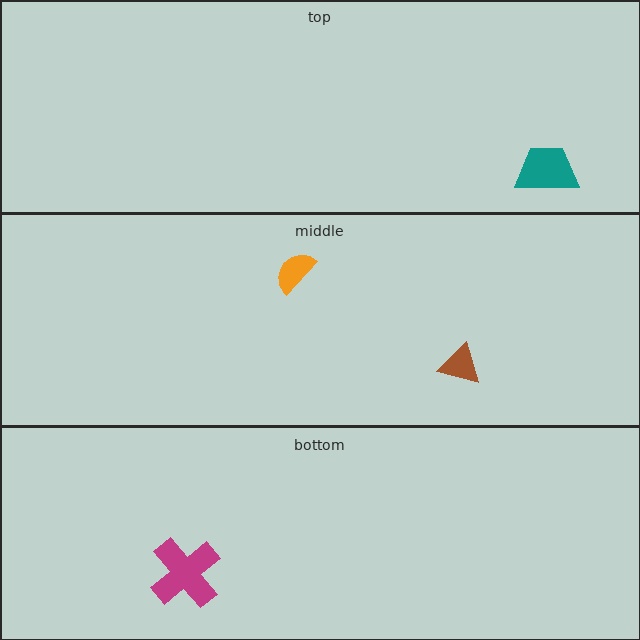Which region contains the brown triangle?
The middle region.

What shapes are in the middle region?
The brown triangle, the orange semicircle.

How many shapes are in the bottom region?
1.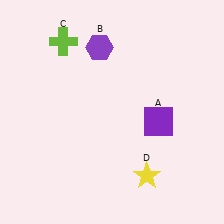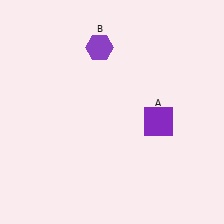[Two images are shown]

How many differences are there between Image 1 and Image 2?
There are 2 differences between the two images.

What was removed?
The yellow star (D), the lime cross (C) were removed in Image 2.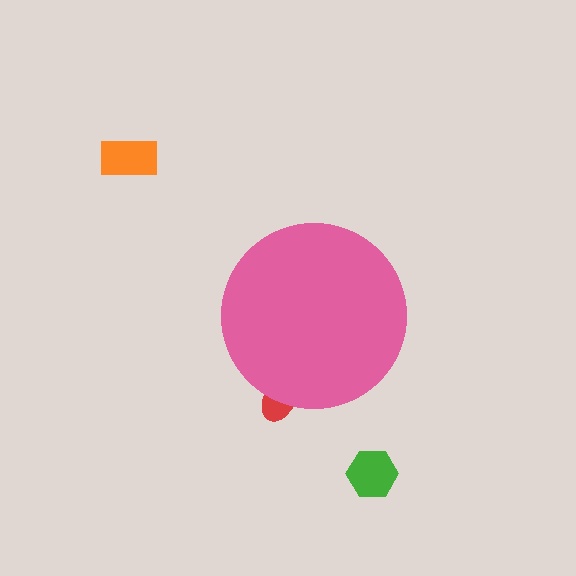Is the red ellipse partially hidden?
Yes, the red ellipse is partially hidden behind the pink circle.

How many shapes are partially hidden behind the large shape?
1 shape is partially hidden.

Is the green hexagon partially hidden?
No, the green hexagon is fully visible.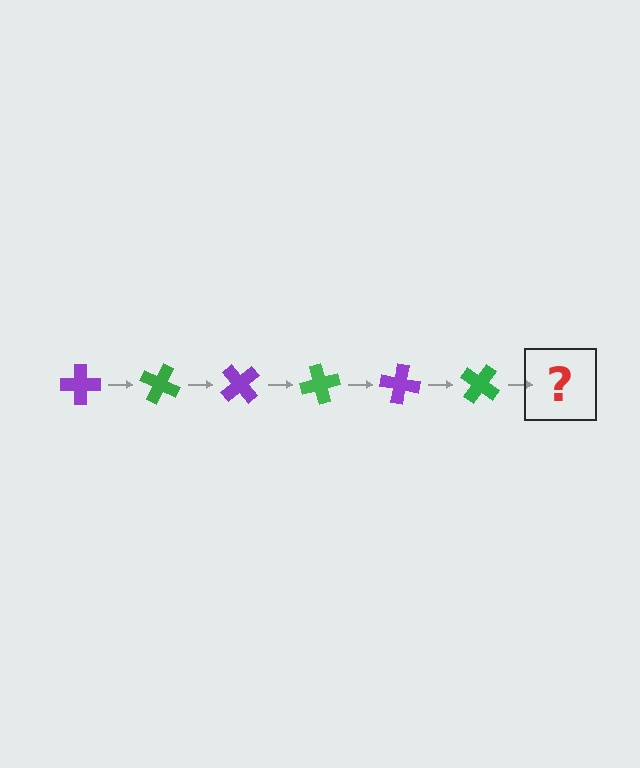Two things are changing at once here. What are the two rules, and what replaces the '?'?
The two rules are that it rotates 25 degrees each step and the color cycles through purple and green. The '?' should be a purple cross, rotated 150 degrees from the start.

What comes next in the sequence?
The next element should be a purple cross, rotated 150 degrees from the start.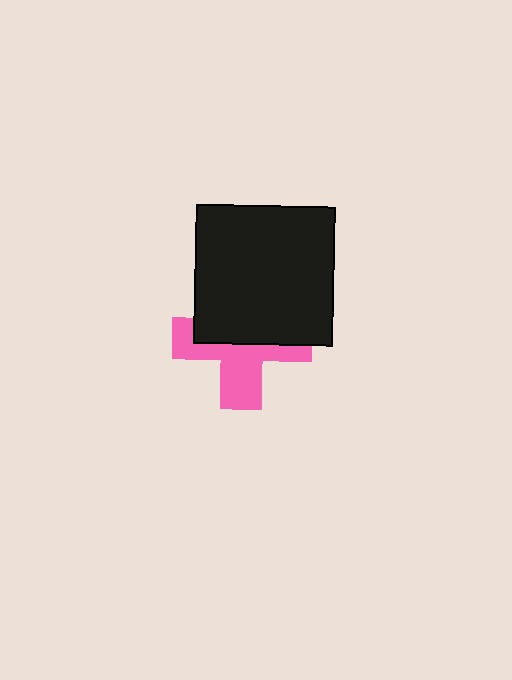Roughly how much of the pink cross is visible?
About half of it is visible (roughly 48%).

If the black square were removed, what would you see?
You would see the complete pink cross.